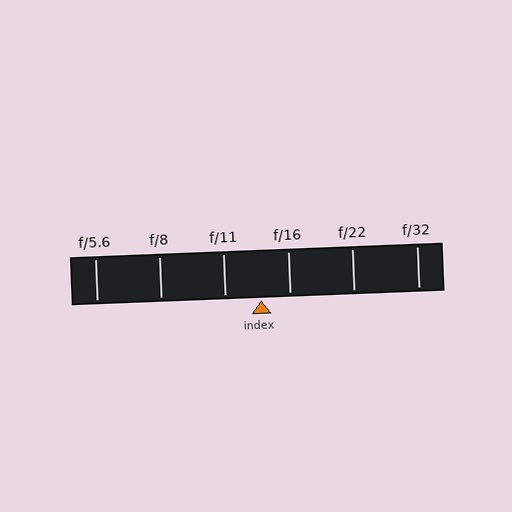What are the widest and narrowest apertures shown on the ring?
The widest aperture shown is f/5.6 and the narrowest is f/32.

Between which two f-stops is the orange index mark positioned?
The index mark is between f/11 and f/16.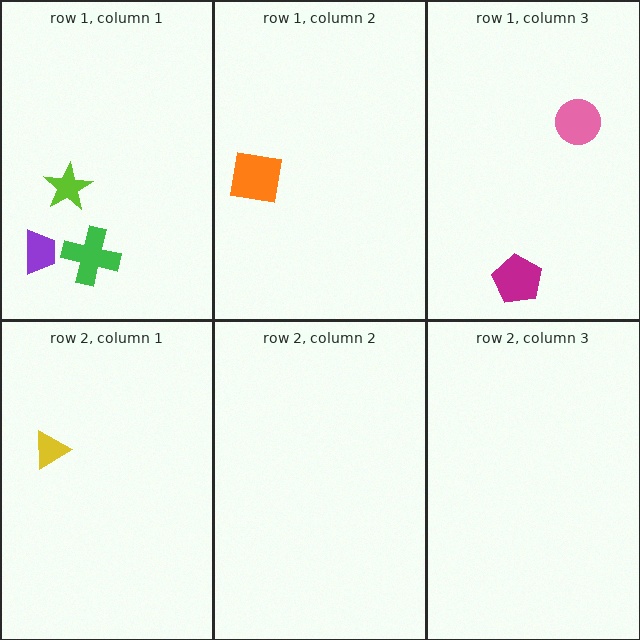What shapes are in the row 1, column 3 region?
The magenta pentagon, the pink circle.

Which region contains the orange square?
The row 1, column 2 region.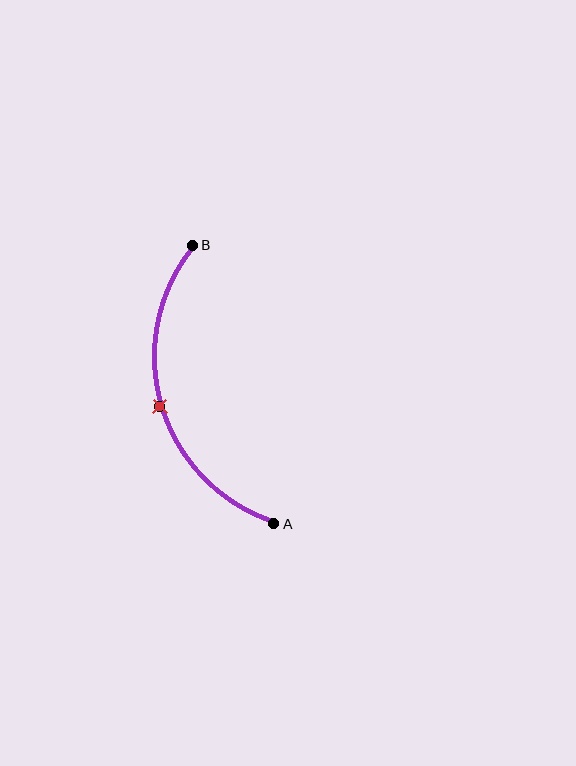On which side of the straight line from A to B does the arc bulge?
The arc bulges to the left of the straight line connecting A and B.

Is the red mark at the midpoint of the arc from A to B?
Yes. The red mark lies on the arc at equal arc-length from both A and B — it is the arc midpoint.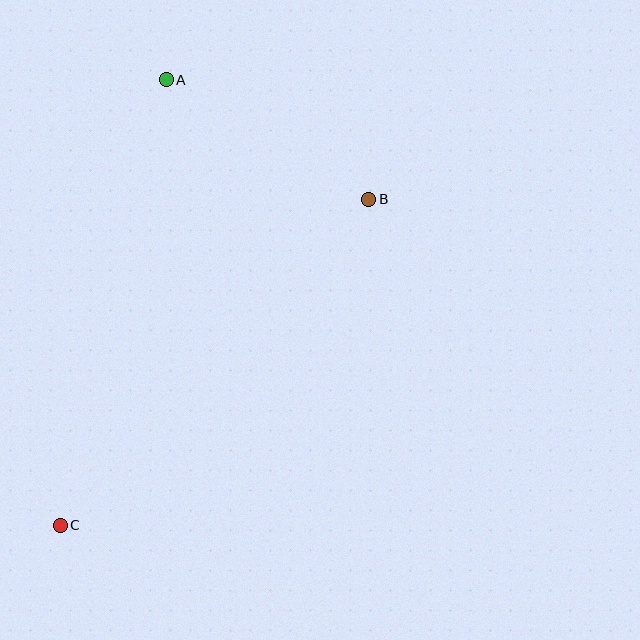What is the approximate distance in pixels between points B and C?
The distance between B and C is approximately 449 pixels.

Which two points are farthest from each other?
Points A and C are farthest from each other.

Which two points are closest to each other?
Points A and B are closest to each other.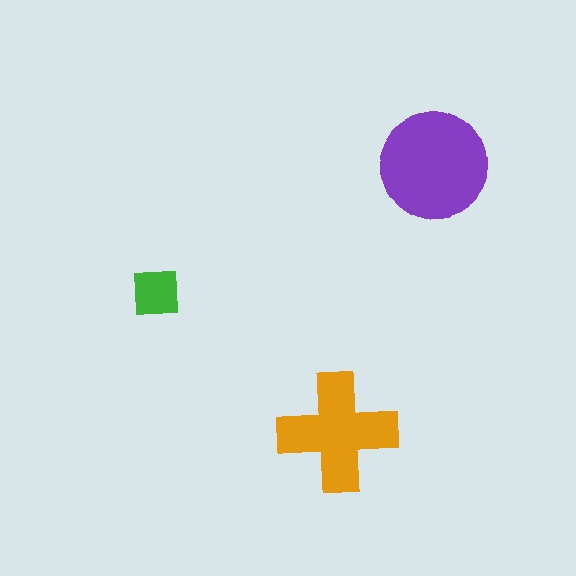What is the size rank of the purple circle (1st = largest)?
1st.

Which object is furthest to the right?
The purple circle is rightmost.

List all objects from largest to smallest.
The purple circle, the orange cross, the green square.